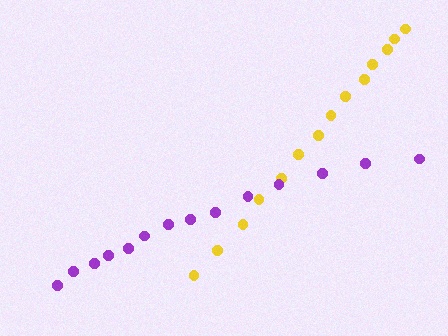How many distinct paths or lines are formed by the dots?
There are 2 distinct paths.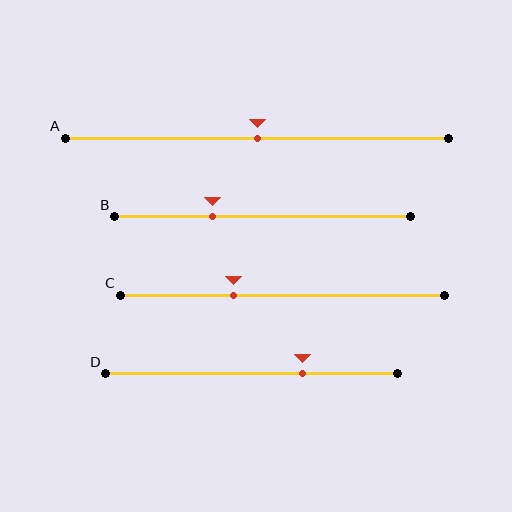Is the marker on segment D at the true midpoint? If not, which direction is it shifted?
No, the marker on segment D is shifted to the right by about 18% of the segment length.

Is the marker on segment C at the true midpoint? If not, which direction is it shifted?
No, the marker on segment C is shifted to the left by about 15% of the segment length.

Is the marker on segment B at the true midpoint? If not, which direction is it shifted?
No, the marker on segment B is shifted to the left by about 17% of the segment length.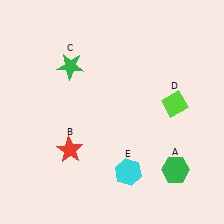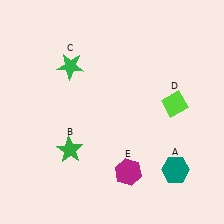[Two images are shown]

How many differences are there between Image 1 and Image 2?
There are 3 differences between the two images.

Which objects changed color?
A changed from green to teal. B changed from red to green. E changed from cyan to magenta.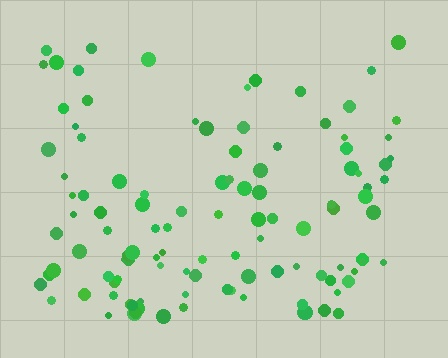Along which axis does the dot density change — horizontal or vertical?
Vertical.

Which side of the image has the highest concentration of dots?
The bottom.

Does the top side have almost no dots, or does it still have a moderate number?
Still a moderate number, just noticeably fewer than the bottom.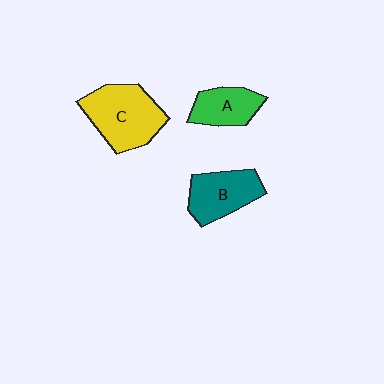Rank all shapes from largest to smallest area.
From largest to smallest: C (yellow), B (teal), A (green).